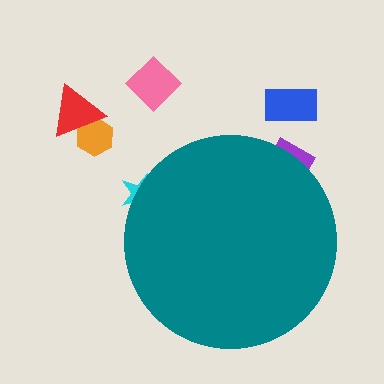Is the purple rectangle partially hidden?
Yes, the purple rectangle is partially hidden behind the teal circle.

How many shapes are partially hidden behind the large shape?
2 shapes are partially hidden.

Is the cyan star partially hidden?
Yes, the cyan star is partially hidden behind the teal circle.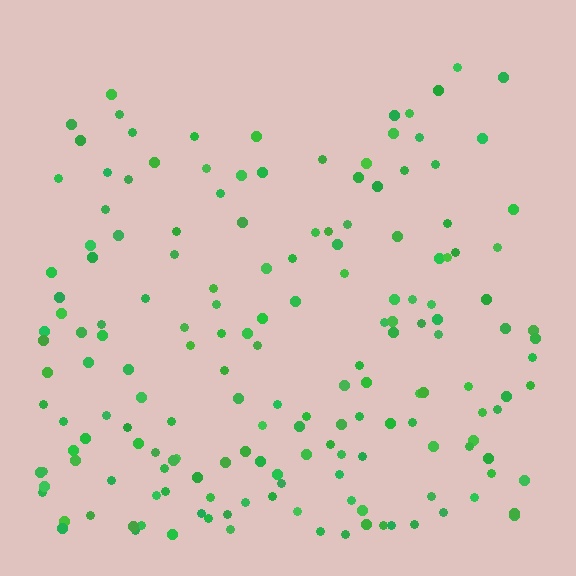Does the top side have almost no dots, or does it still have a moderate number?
Still a moderate number, just noticeably fewer than the bottom.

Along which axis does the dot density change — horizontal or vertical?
Vertical.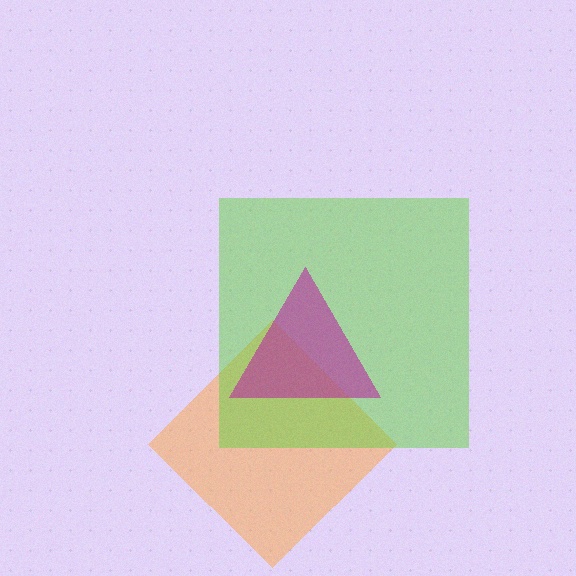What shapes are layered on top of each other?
The layered shapes are: an orange diamond, a lime square, a magenta triangle.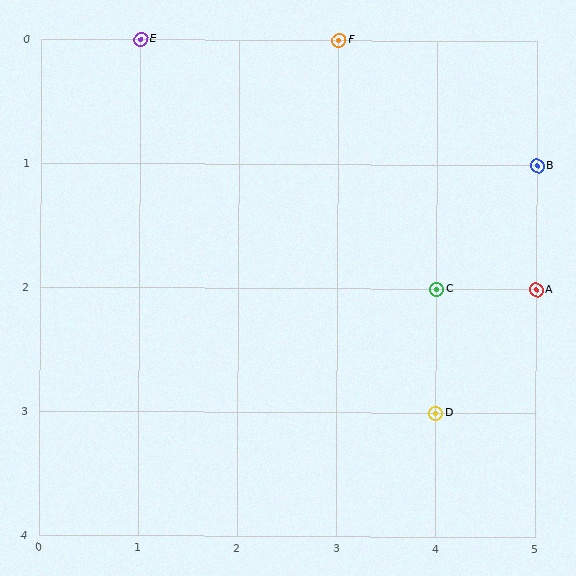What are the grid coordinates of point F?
Point F is at grid coordinates (3, 0).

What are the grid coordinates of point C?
Point C is at grid coordinates (4, 2).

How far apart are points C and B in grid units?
Points C and B are 1 column and 1 row apart (about 1.4 grid units diagonally).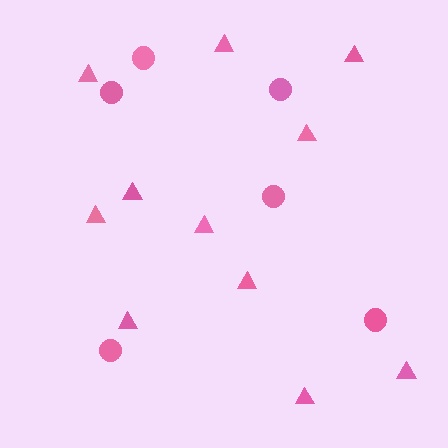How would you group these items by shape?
There are 2 groups: one group of circles (6) and one group of triangles (11).